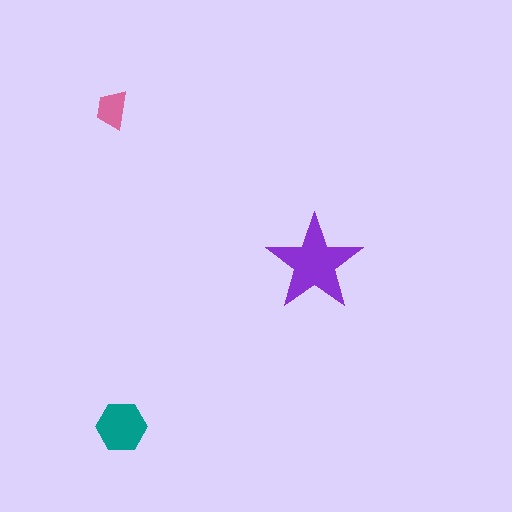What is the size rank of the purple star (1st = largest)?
1st.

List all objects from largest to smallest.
The purple star, the teal hexagon, the pink trapezoid.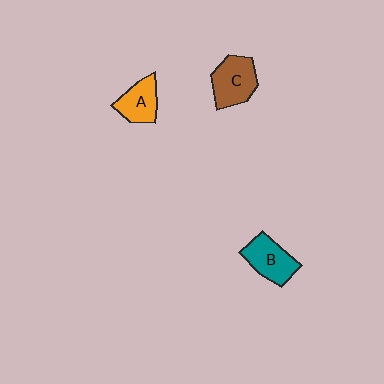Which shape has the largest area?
Shape C (brown).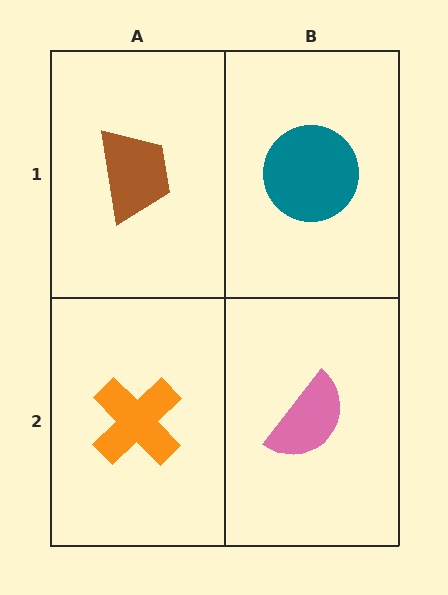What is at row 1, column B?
A teal circle.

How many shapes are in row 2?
2 shapes.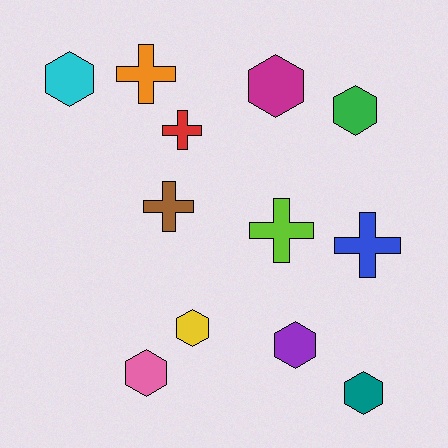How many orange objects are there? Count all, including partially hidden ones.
There is 1 orange object.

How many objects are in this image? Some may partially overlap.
There are 12 objects.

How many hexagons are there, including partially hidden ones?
There are 7 hexagons.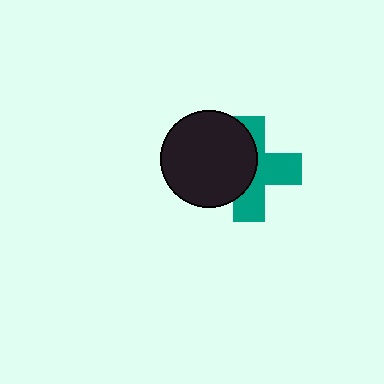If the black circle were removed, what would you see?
You would see the complete teal cross.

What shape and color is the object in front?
The object in front is a black circle.